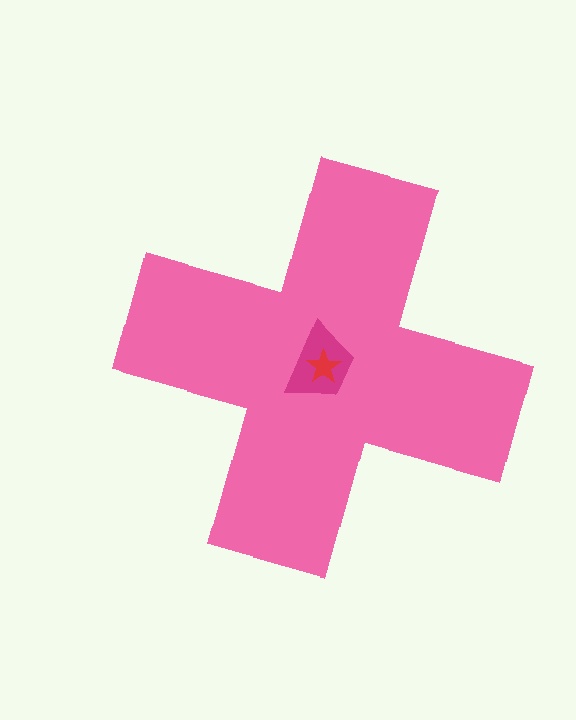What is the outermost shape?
The pink cross.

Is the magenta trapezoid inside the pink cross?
Yes.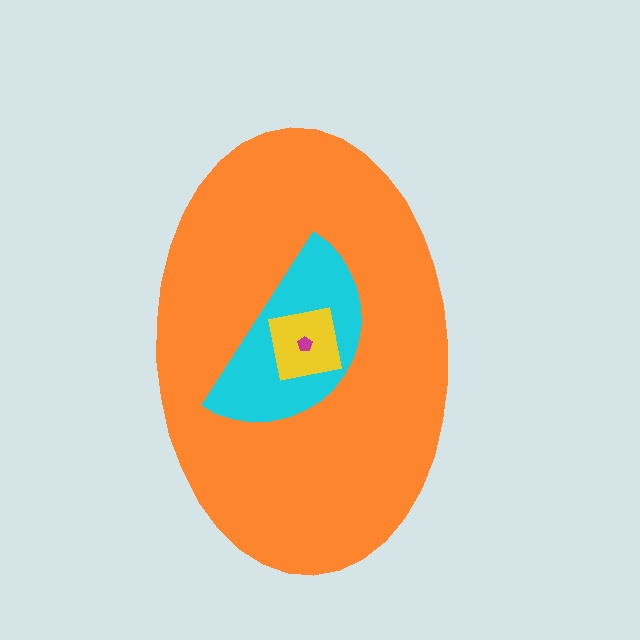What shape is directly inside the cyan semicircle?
The yellow square.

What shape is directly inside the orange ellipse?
The cyan semicircle.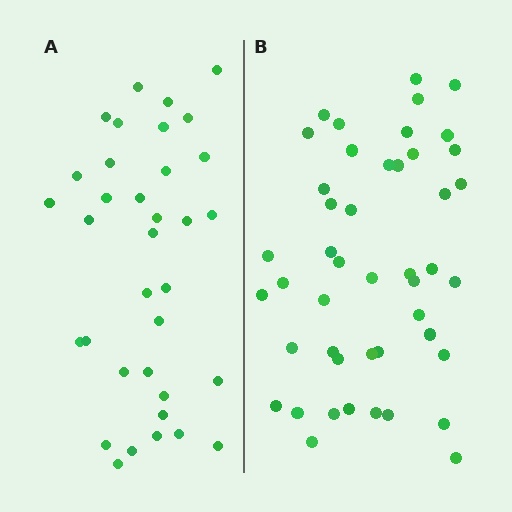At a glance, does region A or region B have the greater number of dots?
Region B (the right region) has more dots.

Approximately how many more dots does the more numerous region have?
Region B has roughly 12 or so more dots than region A.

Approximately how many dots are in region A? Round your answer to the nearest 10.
About 40 dots. (The exact count is 35, which rounds to 40.)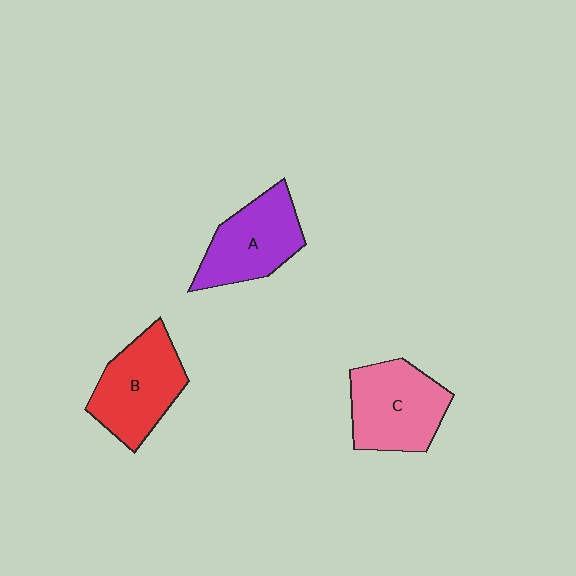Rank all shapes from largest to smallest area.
From largest to smallest: C (pink), B (red), A (purple).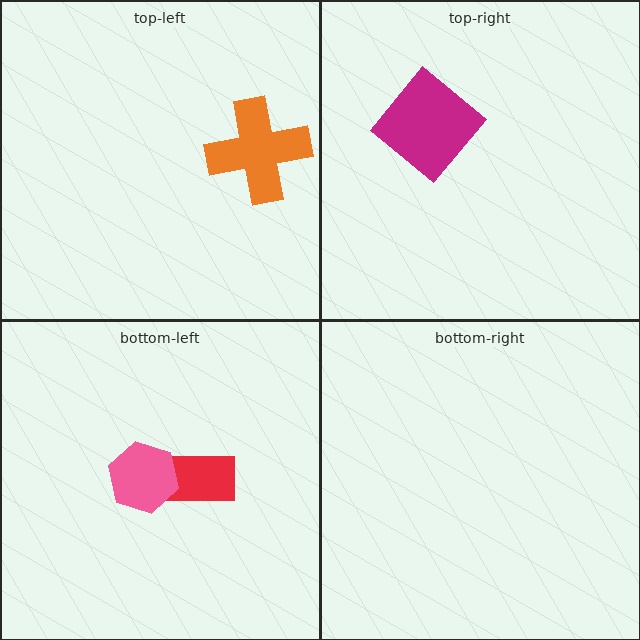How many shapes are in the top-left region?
1.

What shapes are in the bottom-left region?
The red rectangle, the pink hexagon.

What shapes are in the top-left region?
The orange cross.